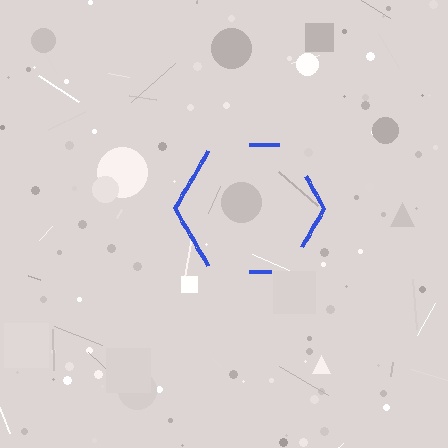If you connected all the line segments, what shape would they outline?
They would outline a hexagon.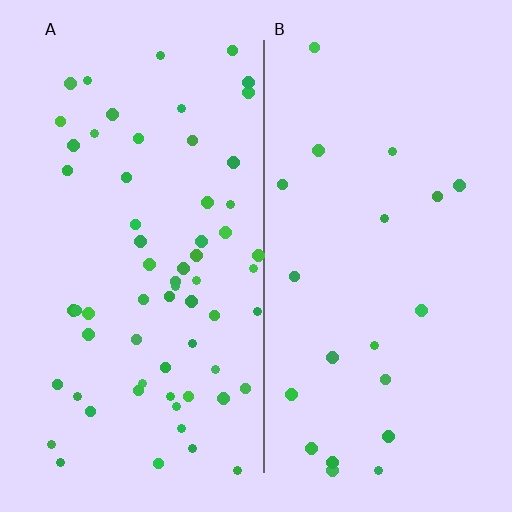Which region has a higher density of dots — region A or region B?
A (the left).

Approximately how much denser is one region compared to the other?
Approximately 3.2× — region A over region B.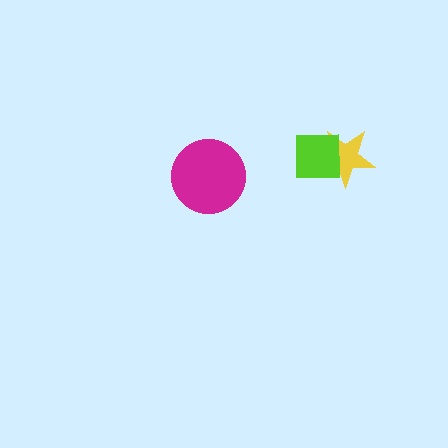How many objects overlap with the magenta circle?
0 objects overlap with the magenta circle.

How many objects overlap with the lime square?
1 object overlaps with the lime square.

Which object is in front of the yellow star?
The lime square is in front of the yellow star.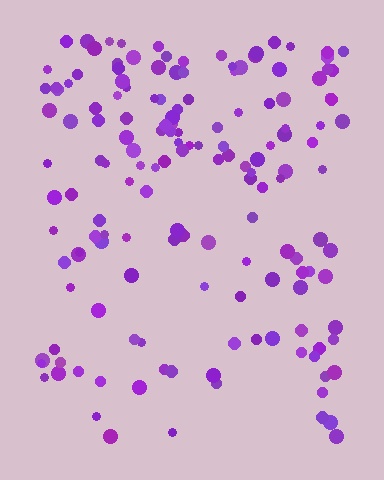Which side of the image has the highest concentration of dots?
The top.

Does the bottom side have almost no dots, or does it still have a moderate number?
Still a moderate number, just noticeably fewer than the top.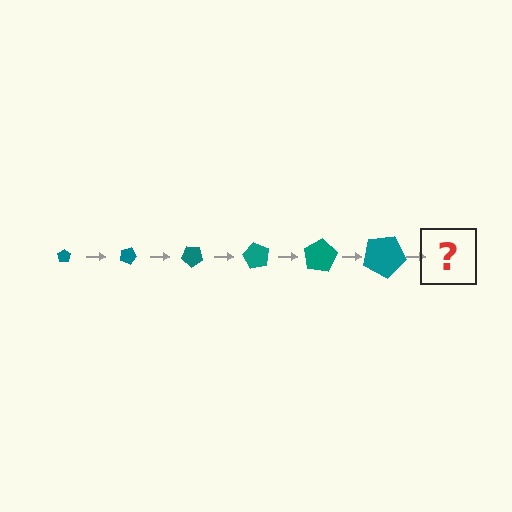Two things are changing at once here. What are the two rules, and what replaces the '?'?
The two rules are that the pentagon grows larger each step and it rotates 20 degrees each step. The '?' should be a pentagon, larger than the previous one and rotated 120 degrees from the start.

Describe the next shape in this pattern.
It should be a pentagon, larger than the previous one and rotated 120 degrees from the start.